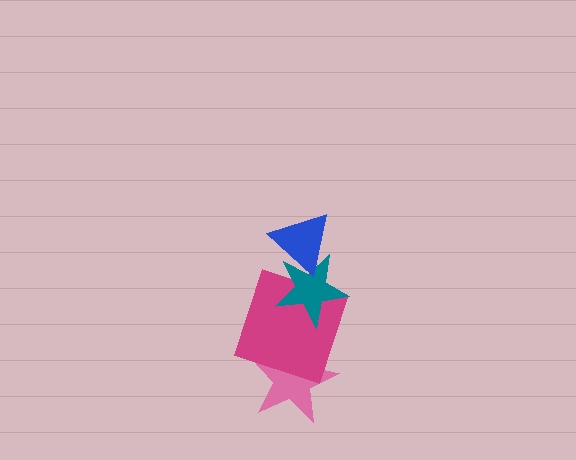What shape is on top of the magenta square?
The teal star is on top of the magenta square.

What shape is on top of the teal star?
The blue triangle is on top of the teal star.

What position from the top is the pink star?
The pink star is 4th from the top.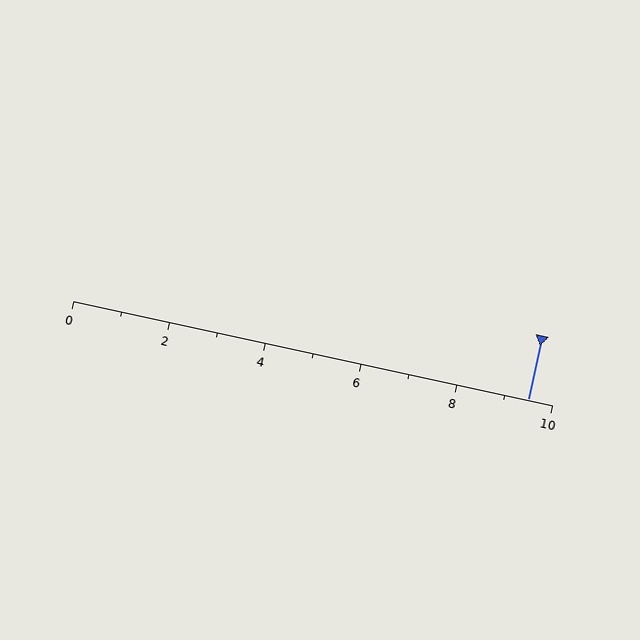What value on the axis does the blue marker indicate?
The marker indicates approximately 9.5.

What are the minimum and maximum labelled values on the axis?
The axis runs from 0 to 10.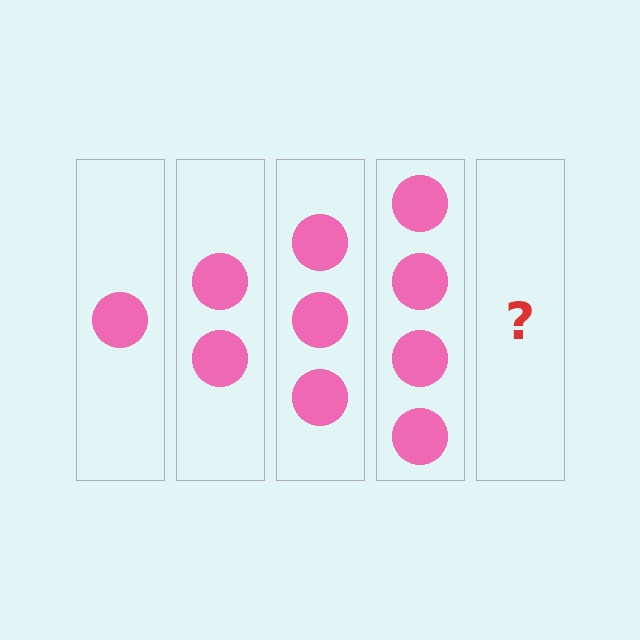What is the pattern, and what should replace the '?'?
The pattern is that each step adds one more circle. The '?' should be 5 circles.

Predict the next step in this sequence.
The next step is 5 circles.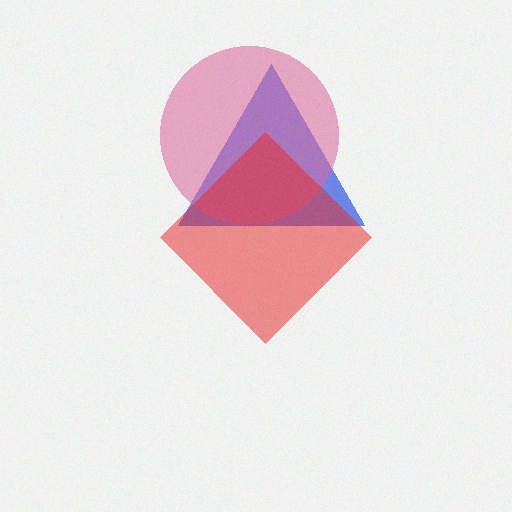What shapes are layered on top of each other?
The layered shapes are: a blue triangle, a pink circle, a red diamond.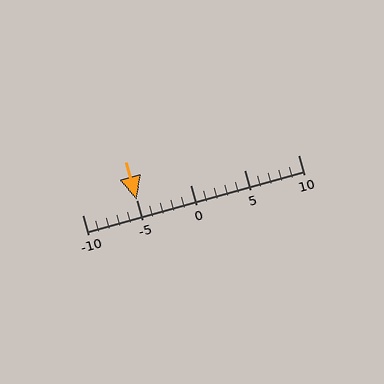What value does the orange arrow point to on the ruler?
The orange arrow points to approximately -5.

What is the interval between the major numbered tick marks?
The major tick marks are spaced 5 units apart.